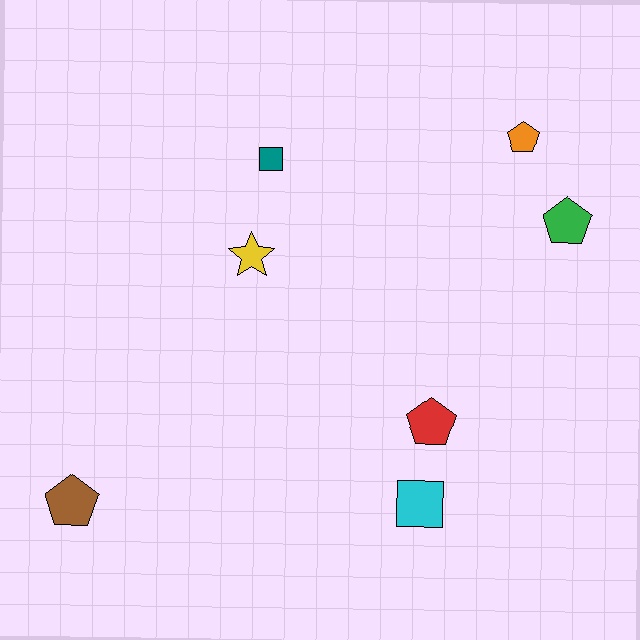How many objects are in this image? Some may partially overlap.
There are 7 objects.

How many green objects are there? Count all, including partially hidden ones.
There is 1 green object.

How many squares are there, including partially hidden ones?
There are 2 squares.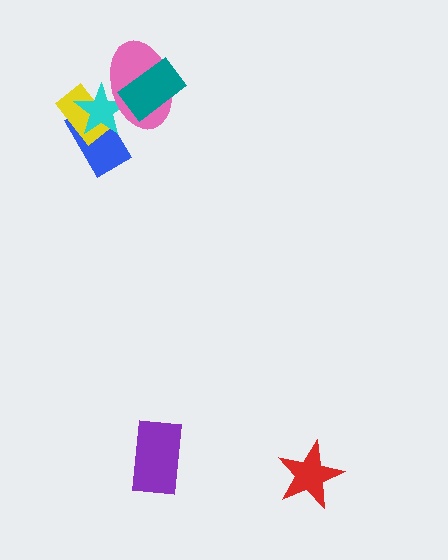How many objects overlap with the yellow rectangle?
3 objects overlap with the yellow rectangle.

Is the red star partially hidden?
No, no other shape covers it.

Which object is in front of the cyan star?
The pink ellipse is in front of the cyan star.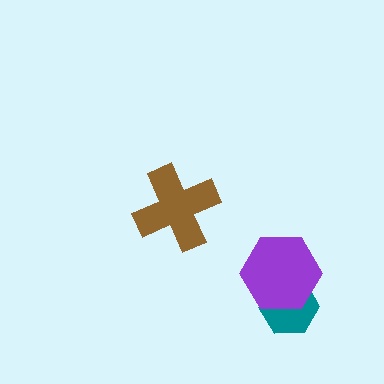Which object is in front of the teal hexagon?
The purple hexagon is in front of the teal hexagon.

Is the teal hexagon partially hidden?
Yes, it is partially covered by another shape.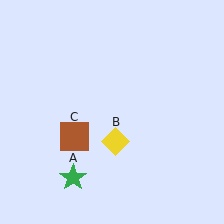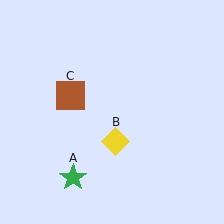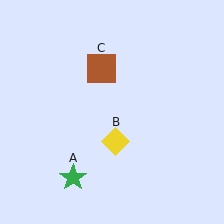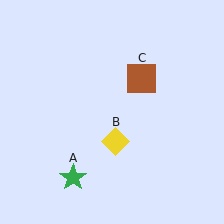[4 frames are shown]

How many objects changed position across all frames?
1 object changed position: brown square (object C).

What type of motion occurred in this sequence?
The brown square (object C) rotated clockwise around the center of the scene.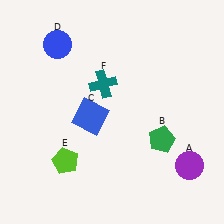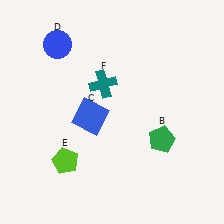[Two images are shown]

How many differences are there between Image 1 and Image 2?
There is 1 difference between the two images.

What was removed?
The purple circle (A) was removed in Image 2.